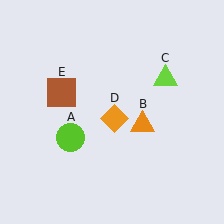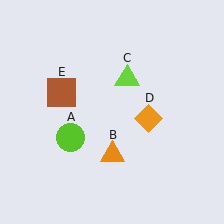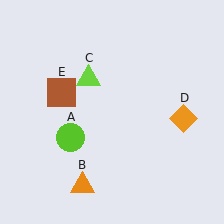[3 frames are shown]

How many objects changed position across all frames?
3 objects changed position: orange triangle (object B), lime triangle (object C), orange diamond (object D).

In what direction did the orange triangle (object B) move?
The orange triangle (object B) moved down and to the left.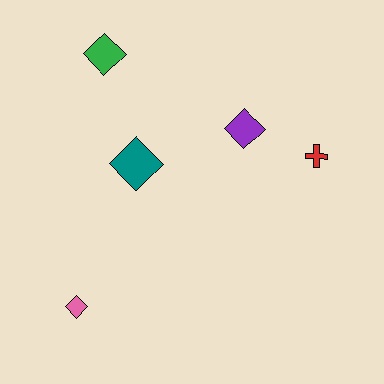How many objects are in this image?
There are 5 objects.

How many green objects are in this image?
There is 1 green object.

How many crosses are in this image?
There is 1 cross.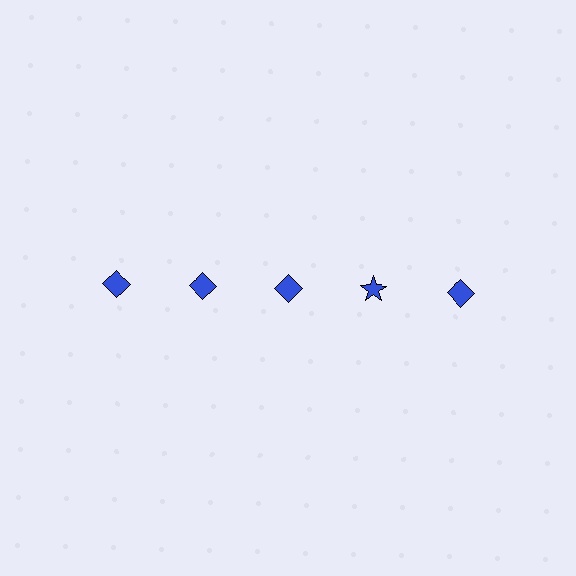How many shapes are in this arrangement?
There are 5 shapes arranged in a grid pattern.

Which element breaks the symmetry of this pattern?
The blue star in the top row, second from right column breaks the symmetry. All other shapes are blue diamonds.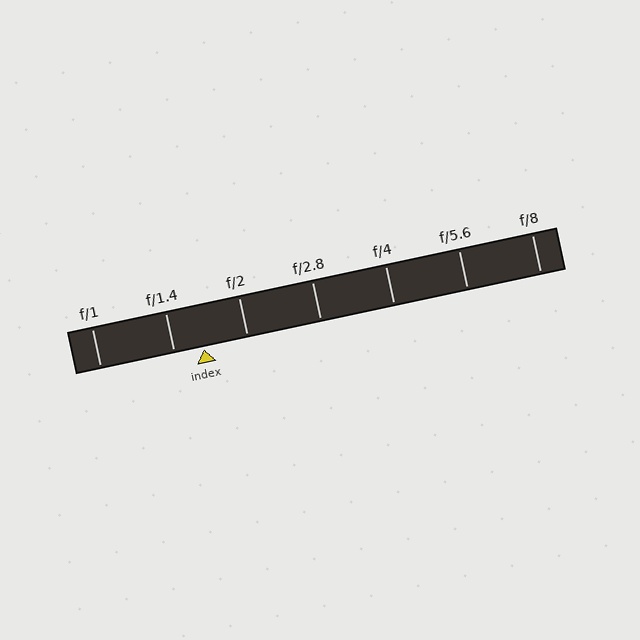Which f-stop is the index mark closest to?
The index mark is closest to f/1.4.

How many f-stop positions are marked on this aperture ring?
There are 7 f-stop positions marked.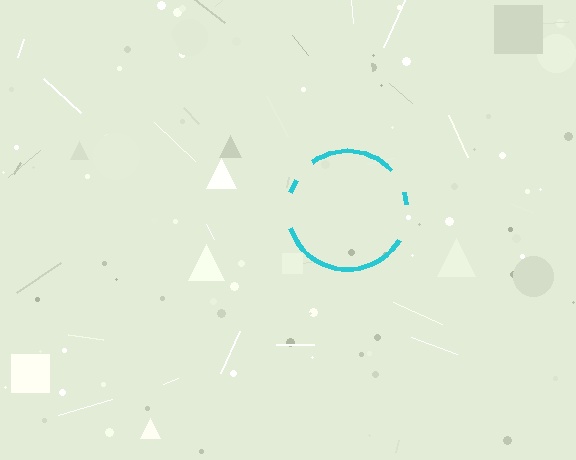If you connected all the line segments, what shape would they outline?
They would outline a circle.